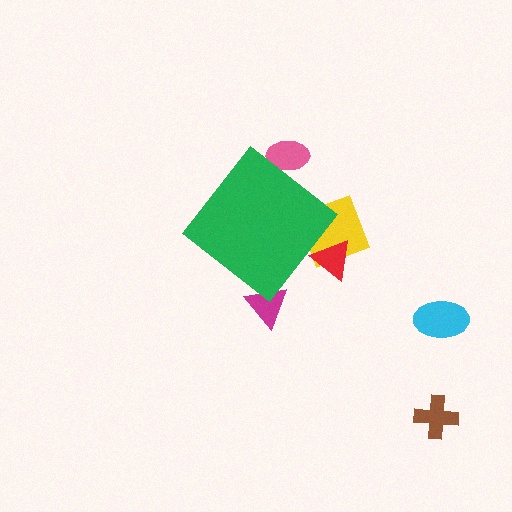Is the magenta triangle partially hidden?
Yes, the magenta triangle is partially hidden behind the green diamond.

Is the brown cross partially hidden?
No, the brown cross is fully visible.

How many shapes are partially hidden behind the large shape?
4 shapes are partially hidden.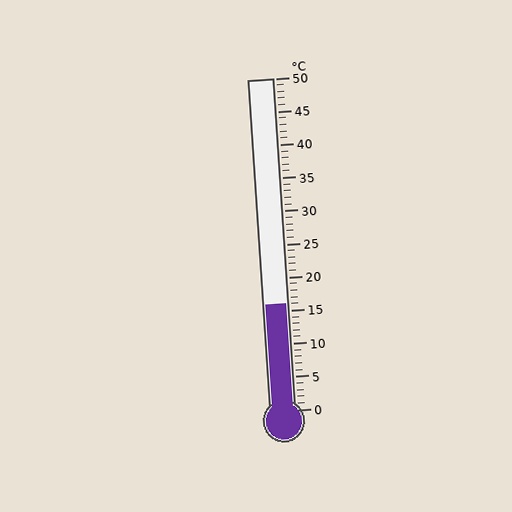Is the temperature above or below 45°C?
The temperature is below 45°C.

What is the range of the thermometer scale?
The thermometer scale ranges from 0°C to 50°C.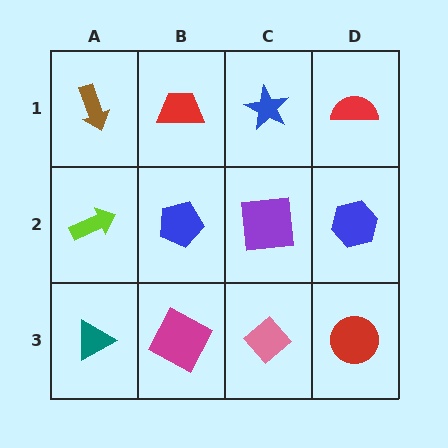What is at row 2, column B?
A blue pentagon.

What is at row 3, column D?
A red circle.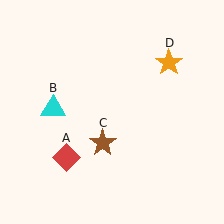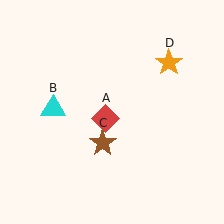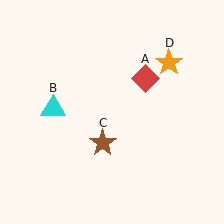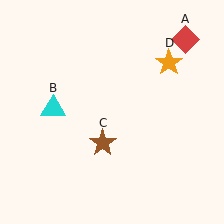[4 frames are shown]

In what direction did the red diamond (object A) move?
The red diamond (object A) moved up and to the right.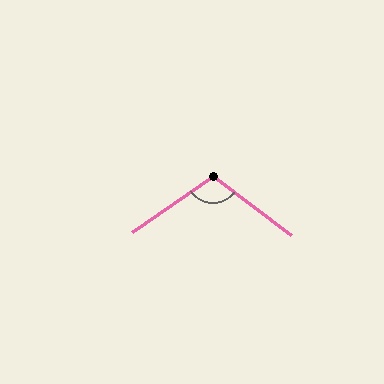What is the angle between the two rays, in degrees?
Approximately 108 degrees.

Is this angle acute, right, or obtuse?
It is obtuse.